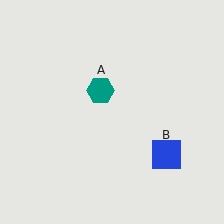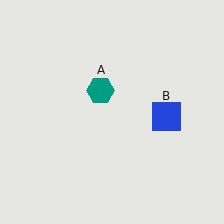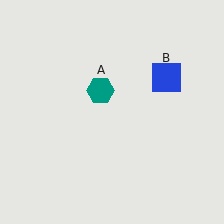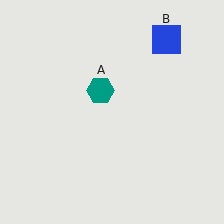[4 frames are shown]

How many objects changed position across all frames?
1 object changed position: blue square (object B).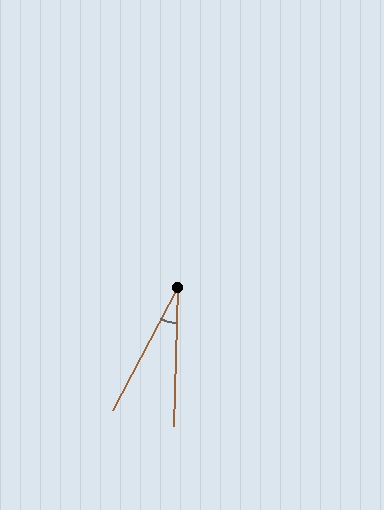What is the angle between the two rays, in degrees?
Approximately 27 degrees.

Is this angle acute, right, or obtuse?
It is acute.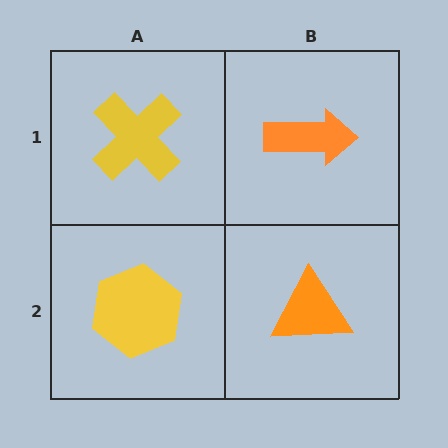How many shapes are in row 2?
2 shapes.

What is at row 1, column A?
A yellow cross.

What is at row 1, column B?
An orange arrow.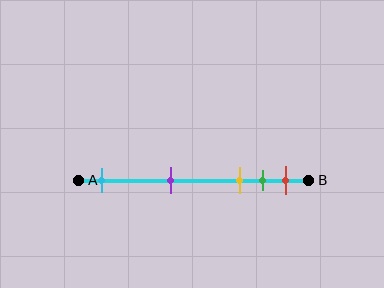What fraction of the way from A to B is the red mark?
The red mark is approximately 90% (0.9) of the way from A to B.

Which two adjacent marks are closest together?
The green and red marks are the closest adjacent pair.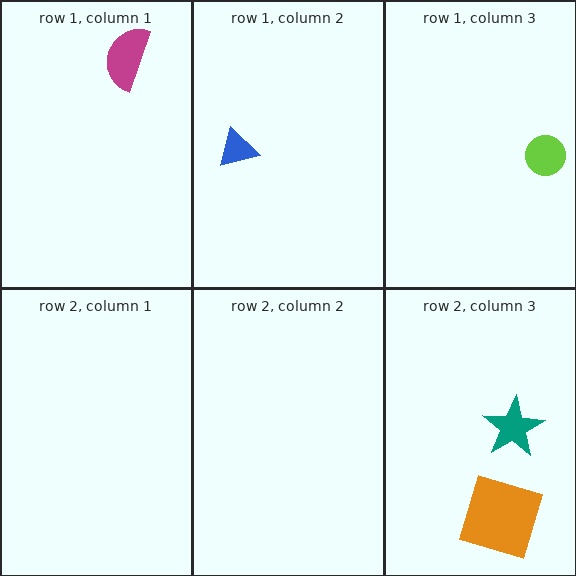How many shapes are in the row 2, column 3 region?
2.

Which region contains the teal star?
The row 2, column 3 region.